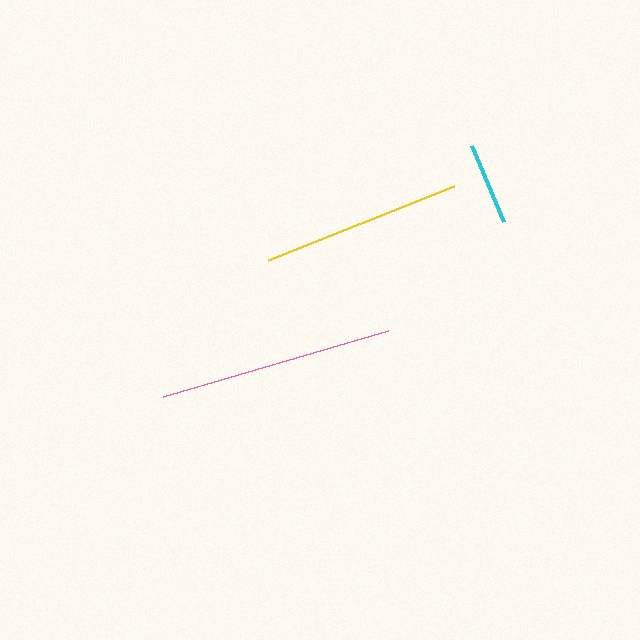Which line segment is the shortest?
The cyan line is the shortest at approximately 82 pixels.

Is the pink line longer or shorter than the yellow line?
The pink line is longer than the yellow line.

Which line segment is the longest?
The pink line is the longest at approximately 235 pixels.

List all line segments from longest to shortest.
From longest to shortest: pink, yellow, cyan.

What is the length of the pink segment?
The pink segment is approximately 235 pixels long.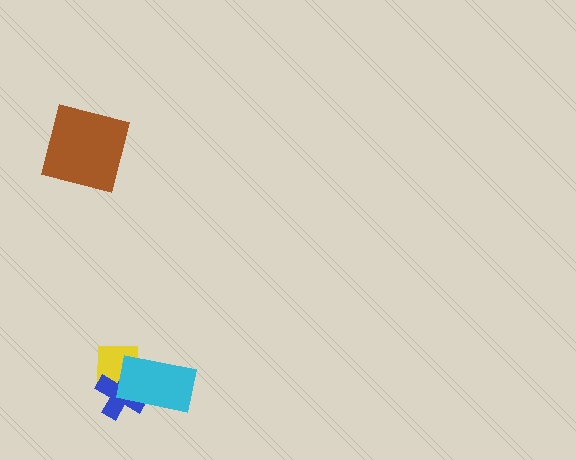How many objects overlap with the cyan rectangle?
2 objects overlap with the cyan rectangle.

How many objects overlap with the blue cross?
2 objects overlap with the blue cross.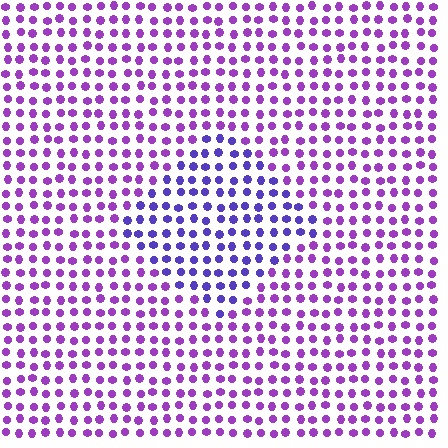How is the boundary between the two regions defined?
The boundary is defined purely by a slight shift in hue (about 32 degrees). Spacing, size, and orientation are identical on both sides.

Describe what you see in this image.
The image is filled with small purple elements in a uniform arrangement. A diamond-shaped region is visible where the elements are tinted to a slightly different hue, forming a subtle color boundary.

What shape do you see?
I see a diamond.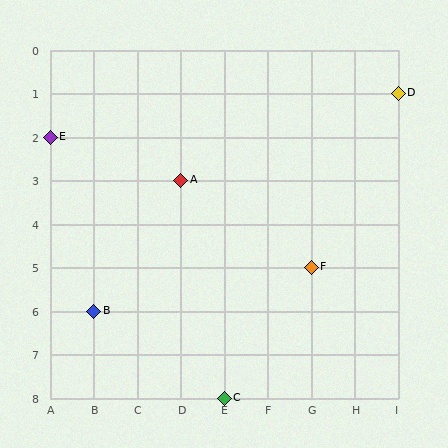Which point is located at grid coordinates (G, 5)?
Point F is at (G, 5).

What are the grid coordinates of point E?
Point E is at grid coordinates (A, 2).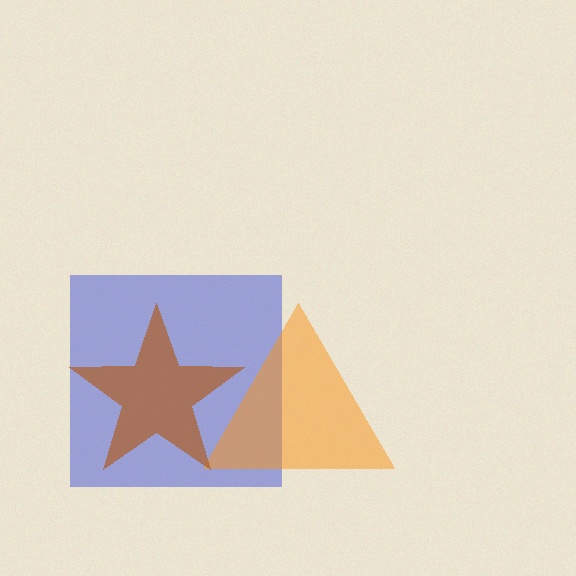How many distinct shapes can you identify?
There are 3 distinct shapes: a blue square, an orange triangle, a brown star.